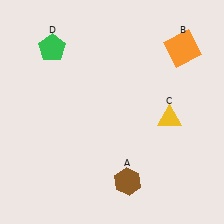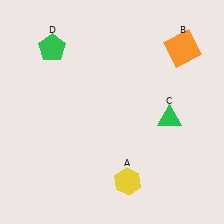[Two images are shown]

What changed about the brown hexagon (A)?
In Image 1, A is brown. In Image 2, it changed to yellow.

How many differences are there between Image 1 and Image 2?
There are 2 differences between the two images.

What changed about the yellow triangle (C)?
In Image 1, C is yellow. In Image 2, it changed to green.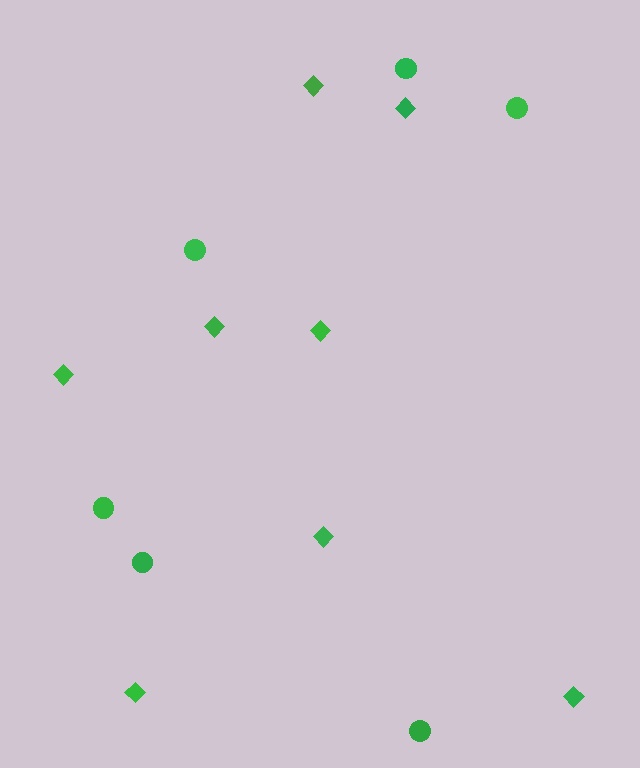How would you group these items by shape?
There are 2 groups: one group of diamonds (8) and one group of circles (6).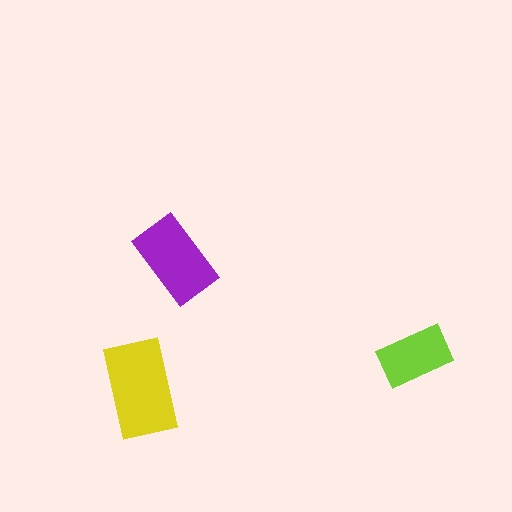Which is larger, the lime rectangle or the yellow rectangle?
The yellow one.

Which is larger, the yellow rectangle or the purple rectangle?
The yellow one.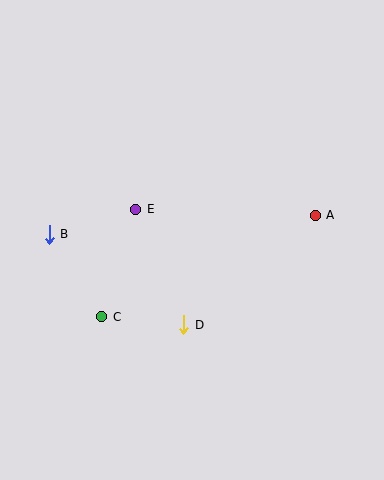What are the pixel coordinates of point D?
Point D is at (184, 325).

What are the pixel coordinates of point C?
Point C is at (102, 317).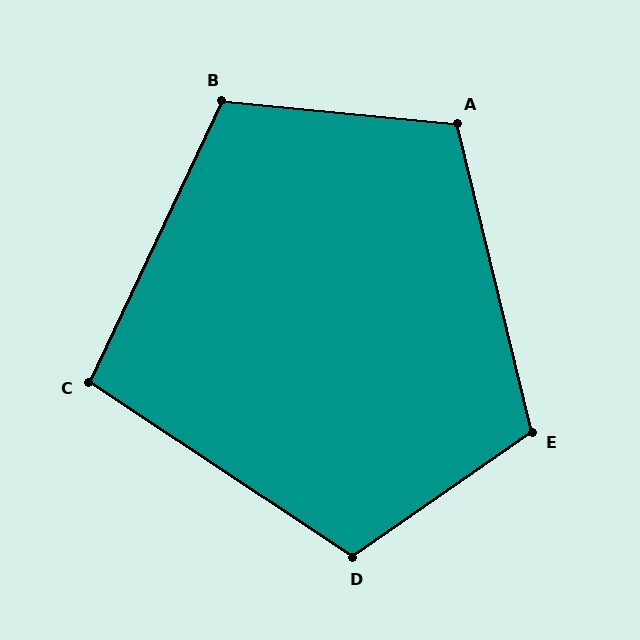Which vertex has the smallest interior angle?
C, at approximately 98 degrees.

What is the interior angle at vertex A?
Approximately 109 degrees (obtuse).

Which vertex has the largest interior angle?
D, at approximately 112 degrees.